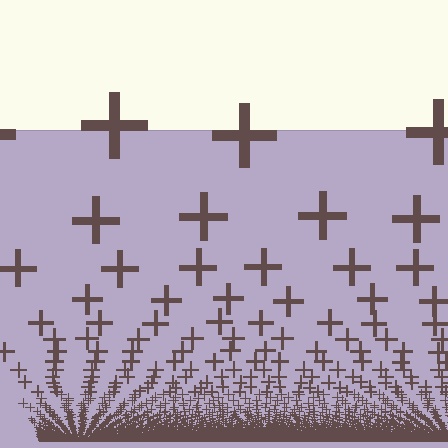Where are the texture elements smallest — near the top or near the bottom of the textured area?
Near the bottom.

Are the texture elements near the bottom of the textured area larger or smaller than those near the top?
Smaller. The gradient is inverted — elements near the bottom are smaller and denser.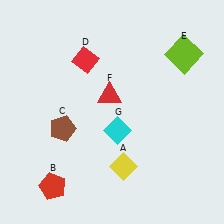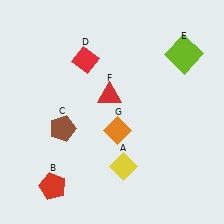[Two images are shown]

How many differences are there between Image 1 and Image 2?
There is 1 difference between the two images.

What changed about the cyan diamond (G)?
In Image 1, G is cyan. In Image 2, it changed to orange.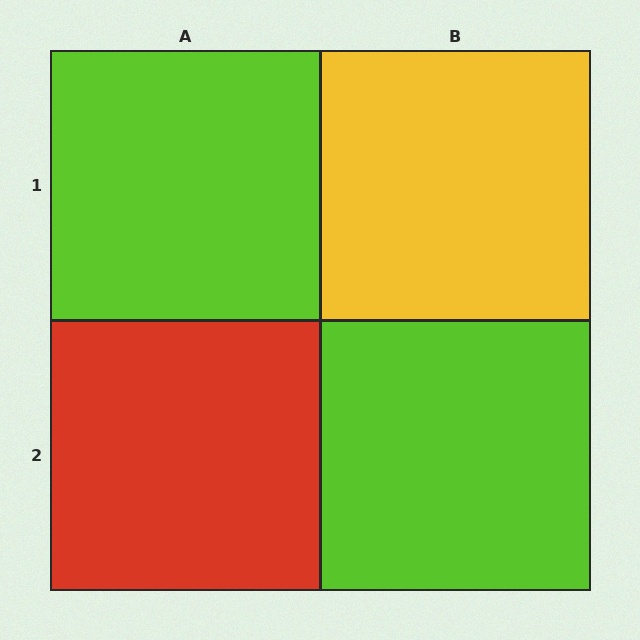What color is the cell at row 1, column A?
Lime.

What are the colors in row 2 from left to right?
Red, lime.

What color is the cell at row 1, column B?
Yellow.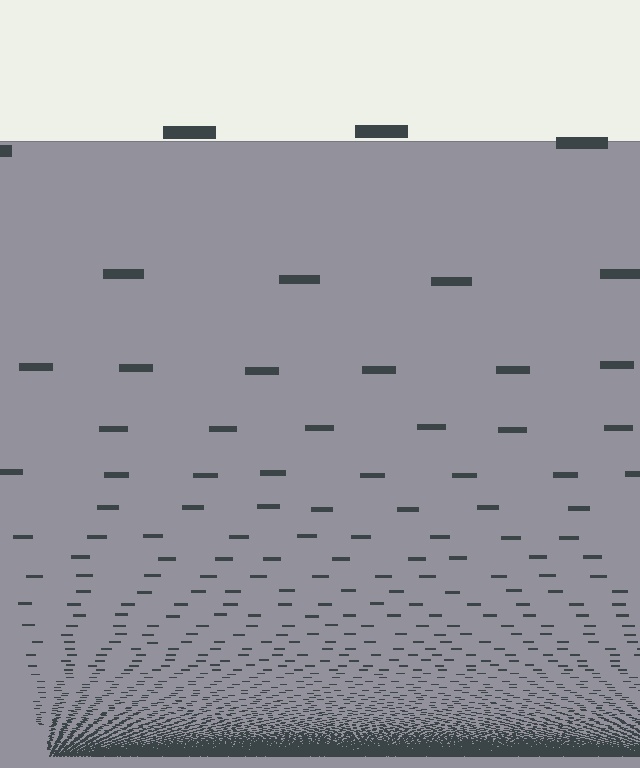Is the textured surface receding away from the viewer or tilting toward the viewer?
The surface appears to tilt toward the viewer. Texture elements get larger and sparser toward the top.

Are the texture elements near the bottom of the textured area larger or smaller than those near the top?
Smaller. The gradient is inverted — elements near the bottom are smaller and denser.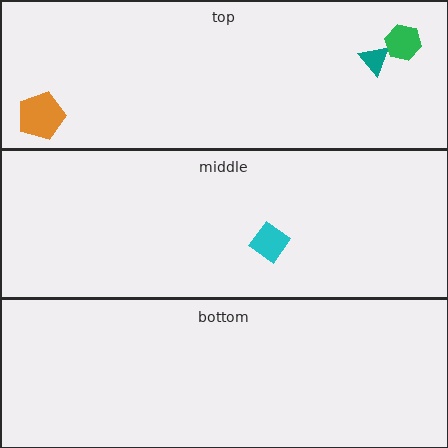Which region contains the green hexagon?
The top region.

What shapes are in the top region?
The orange pentagon, the teal triangle, the green hexagon.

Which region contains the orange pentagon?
The top region.